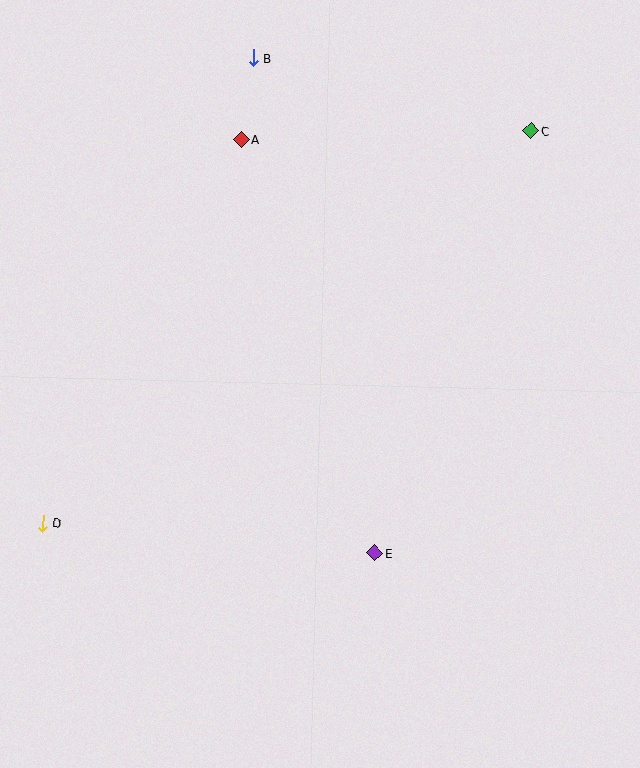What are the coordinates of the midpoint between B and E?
The midpoint between B and E is at (314, 306).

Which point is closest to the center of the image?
Point E at (375, 553) is closest to the center.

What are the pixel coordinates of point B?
Point B is at (253, 58).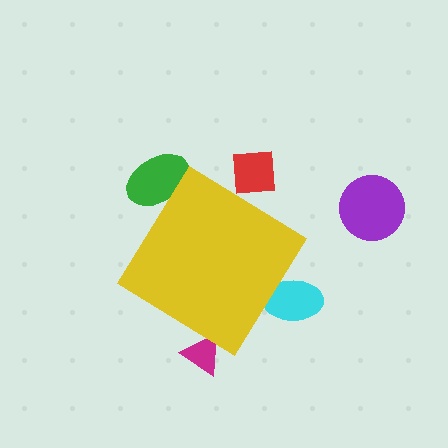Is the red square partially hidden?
Yes, the red square is partially hidden behind the yellow diamond.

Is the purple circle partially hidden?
No, the purple circle is fully visible.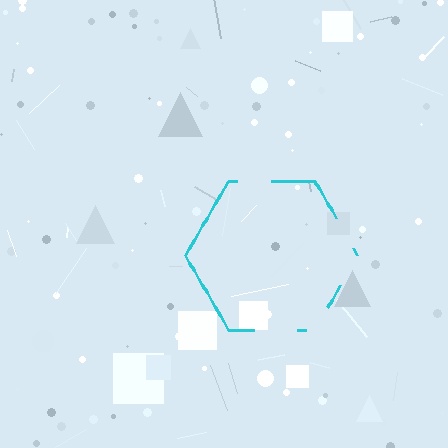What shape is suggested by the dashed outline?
The dashed outline suggests a hexagon.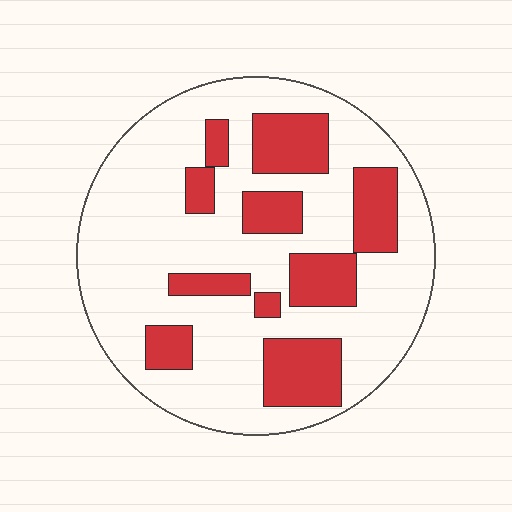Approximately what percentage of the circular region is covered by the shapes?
Approximately 25%.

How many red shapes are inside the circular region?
10.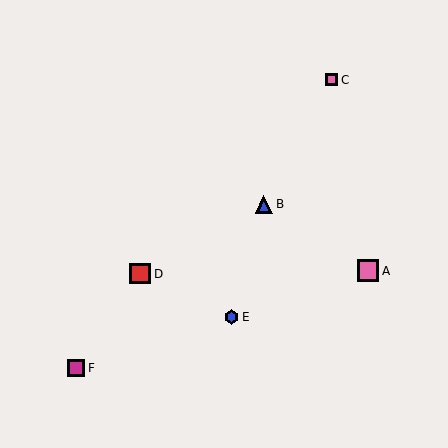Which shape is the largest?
The pink square (labeled A) is the largest.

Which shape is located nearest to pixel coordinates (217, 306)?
The blue hexagon (labeled E) at (232, 317) is nearest to that location.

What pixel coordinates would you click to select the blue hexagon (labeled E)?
Click at (232, 317) to select the blue hexagon E.